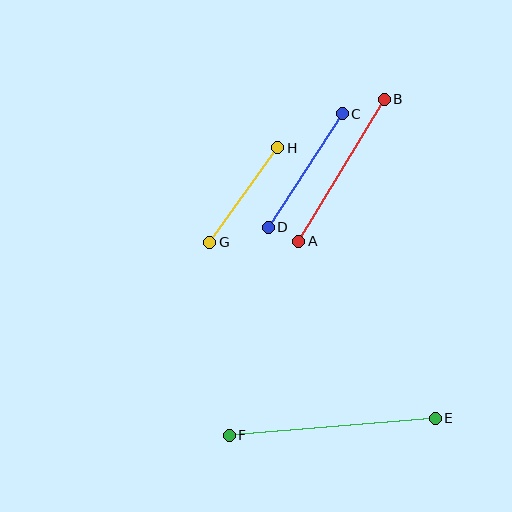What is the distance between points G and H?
The distance is approximately 116 pixels.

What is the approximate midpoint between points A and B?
The midpoint is at approximately (341, 170) pixels.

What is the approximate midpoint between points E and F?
The midpoint is at approximately (332, 427) pixels.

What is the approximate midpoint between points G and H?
The midpoint is at approximately (244, 195) pixels.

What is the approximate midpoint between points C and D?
The midpoint is at approximately (305, 170) pixels.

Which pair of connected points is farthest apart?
Points E and F are farthest apart.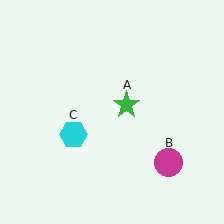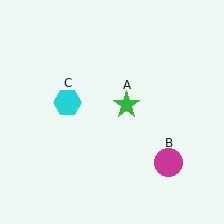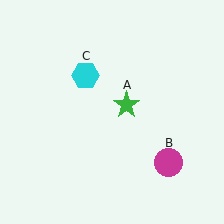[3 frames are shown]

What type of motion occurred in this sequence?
The cyan hexagon (object C) rotated clockwise around the center of the scene.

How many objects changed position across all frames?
1 object changed position: cyan hexagon (object C).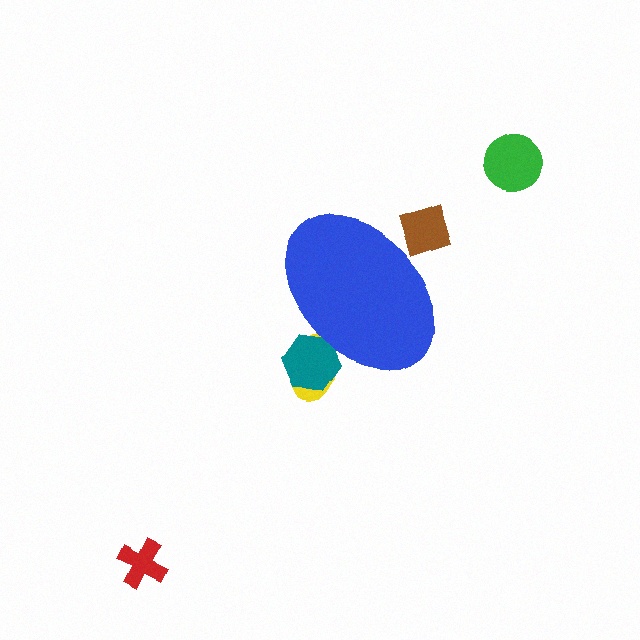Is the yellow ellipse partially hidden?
Yes, the yellow ellipse is partially hidden behind the blue ellipse.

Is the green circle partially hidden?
No, the green circle is fully visible.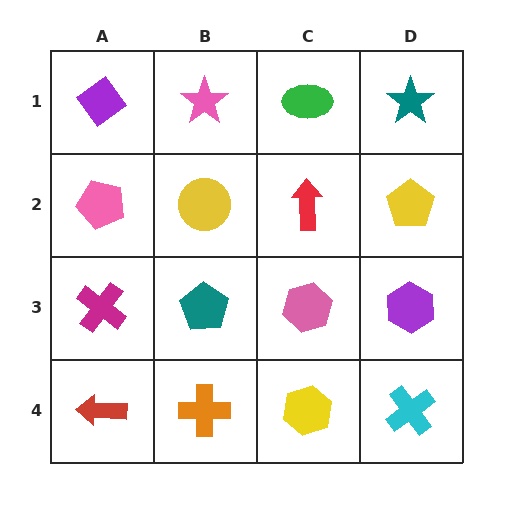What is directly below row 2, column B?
A teal pentagon.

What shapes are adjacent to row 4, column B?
A teal pentagon (row 3, column B), a red arrow (row 4, column A), a yellow hexagon (row 4, column C).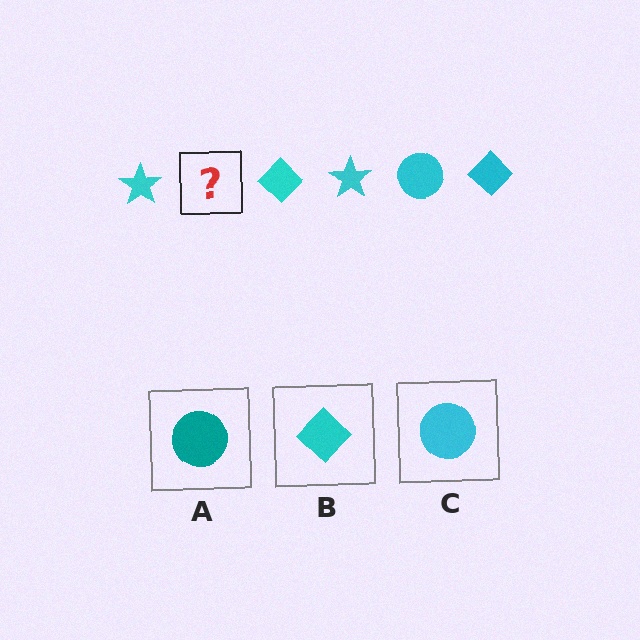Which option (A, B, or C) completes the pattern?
C.